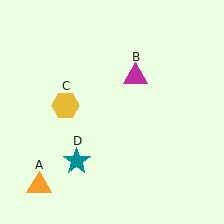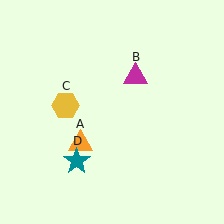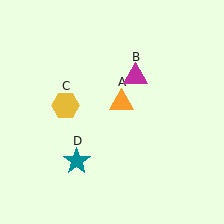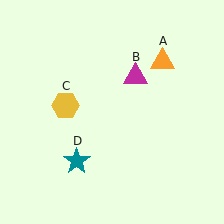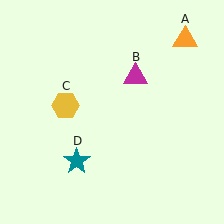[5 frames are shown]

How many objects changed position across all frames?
1 object changed position: orange triangle (object A).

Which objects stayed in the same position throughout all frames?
Magenta triangle (object B) and yellow hexagon (object C) and teal star (object D) remained stationary.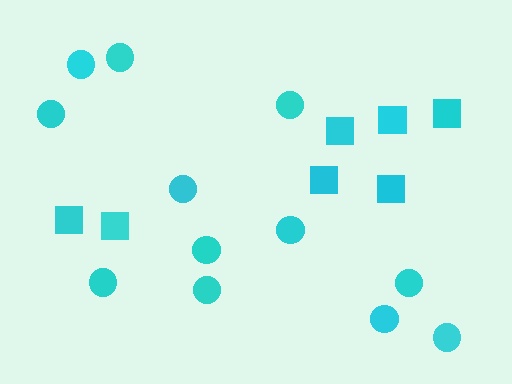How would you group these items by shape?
There are 2 groups: one group of circles (12) and one group of squares (7).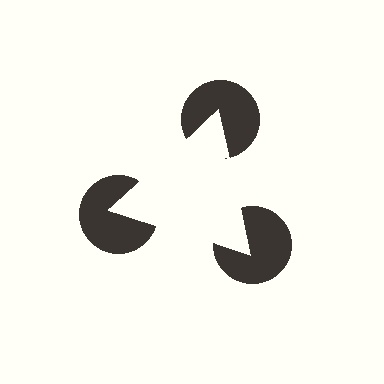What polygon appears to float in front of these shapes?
An illusory triangle — its edges are inferred from the aligned wedge cuts in the pac-man discs, not physically drawn.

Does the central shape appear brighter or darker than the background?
It typically appears slightly brighter than the background, even though no actual brightness change is drawn.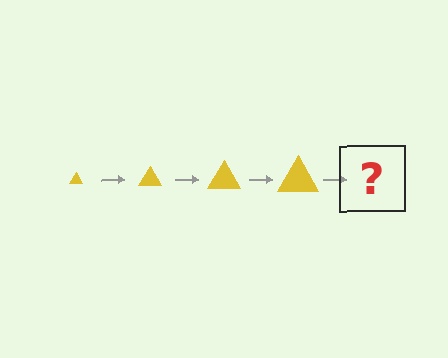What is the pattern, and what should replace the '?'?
The pattern is that the triangle gets progressively larger each step. The '?' should be a yellow triangle, larger than the previous one.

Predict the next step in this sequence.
The next step is a yellow triangle, larger than the previous one.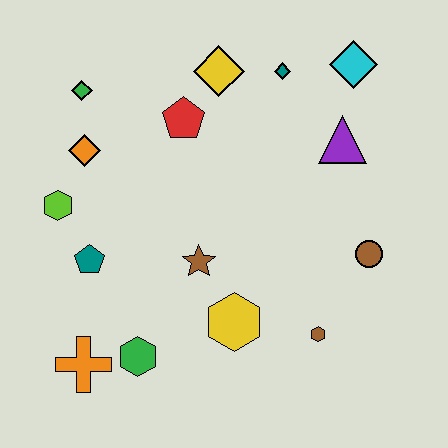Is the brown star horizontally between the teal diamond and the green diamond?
Yes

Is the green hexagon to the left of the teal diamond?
Yes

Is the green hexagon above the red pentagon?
No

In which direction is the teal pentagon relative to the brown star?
The teal pentagon is to the left of the brown star.